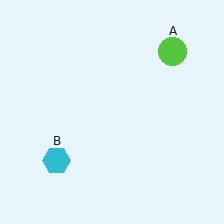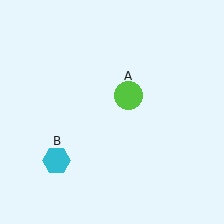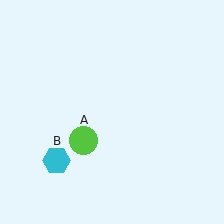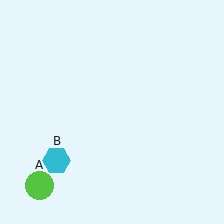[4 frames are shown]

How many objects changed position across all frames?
1 object changed position: lime circle (object A).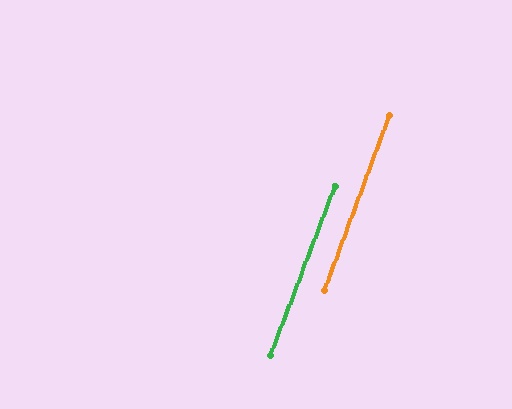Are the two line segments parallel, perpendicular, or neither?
Parallel — their directions differ by only 0.3°.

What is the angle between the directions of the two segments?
Approximately 0 degrees.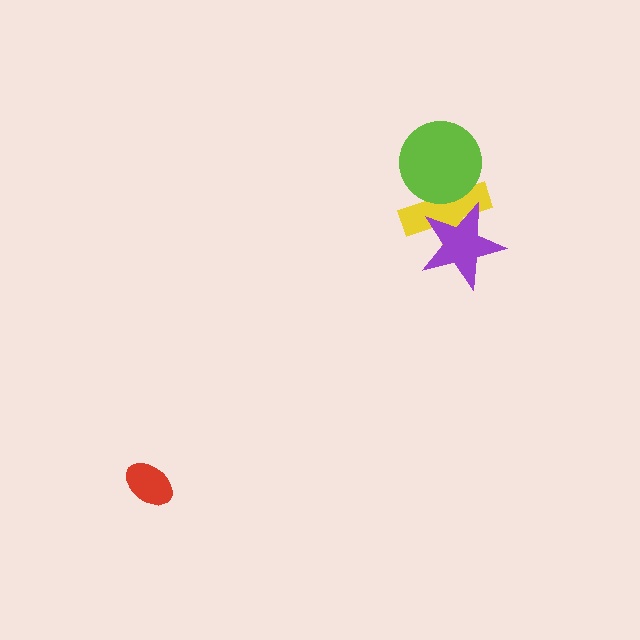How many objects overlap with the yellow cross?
2 objects overlap with the yellow cross.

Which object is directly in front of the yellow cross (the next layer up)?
The lime circle is directly in front of the yellow cross.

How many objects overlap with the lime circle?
1 object overlaps with the lime circle.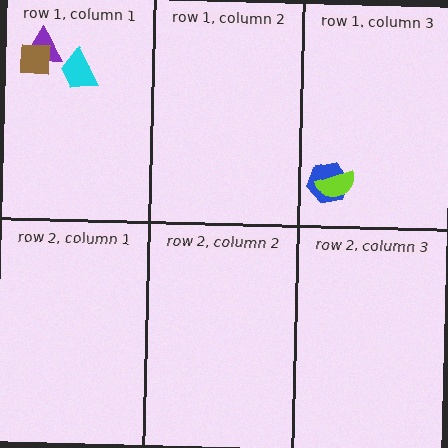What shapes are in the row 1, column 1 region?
The purple triangle, the cyan trapezoid, the brown square.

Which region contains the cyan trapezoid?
The row 1, column 1 region.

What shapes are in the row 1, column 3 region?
The blue hexagon, the lime semicircle.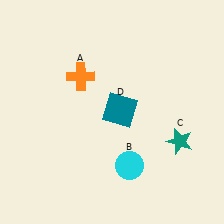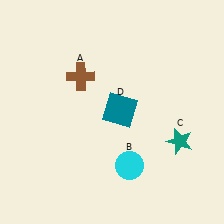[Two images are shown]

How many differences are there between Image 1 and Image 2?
There is 1 difference between the two images.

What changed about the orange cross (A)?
In Image 1, A is orange. In Image 2, it changed to brown.